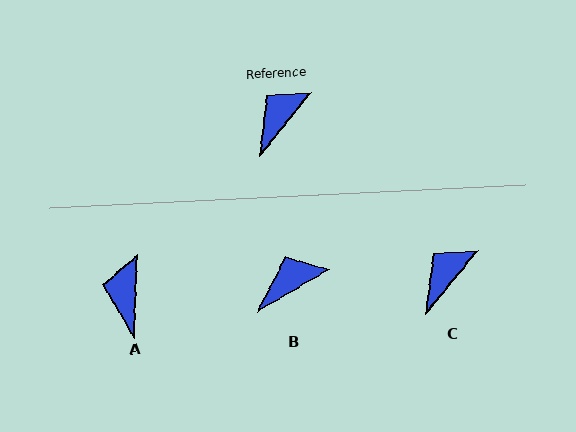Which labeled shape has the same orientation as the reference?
C.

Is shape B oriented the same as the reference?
No, it is off by about 20 degrees.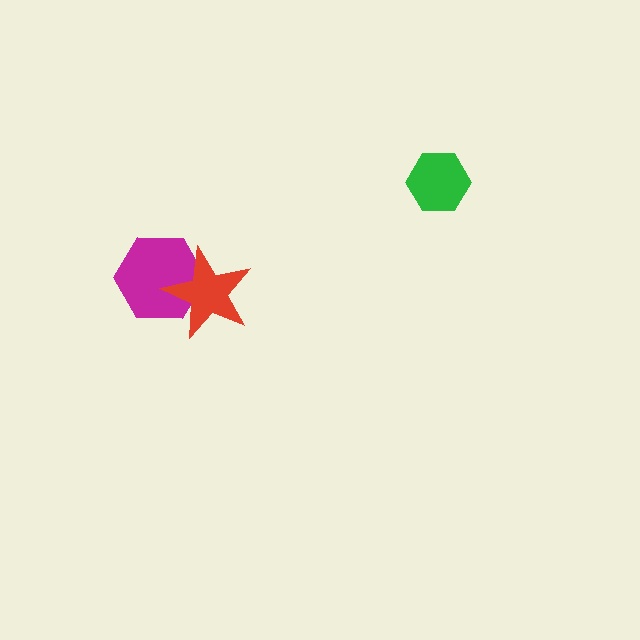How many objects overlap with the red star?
1 object overlaps with the red star.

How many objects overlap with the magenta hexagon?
1 object overlaps with the magenta hexagon.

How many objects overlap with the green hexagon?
0 objects overlap with the green hexagon.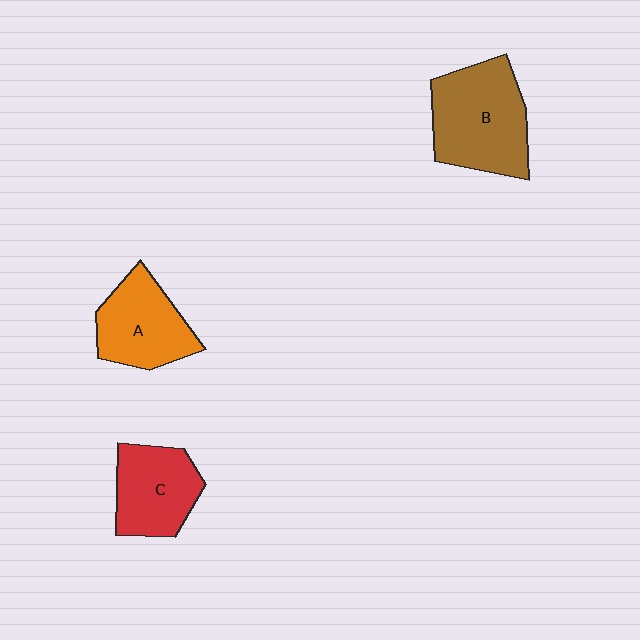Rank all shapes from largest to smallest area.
From largest to smallest: B (brown), A (orange), C (red).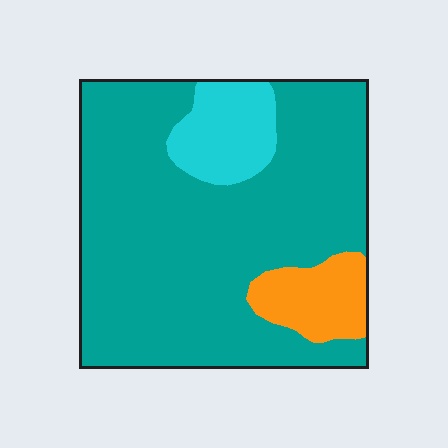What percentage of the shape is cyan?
Cyan takes up less than a quarter of the shape.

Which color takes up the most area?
Teal, at roughly 80%.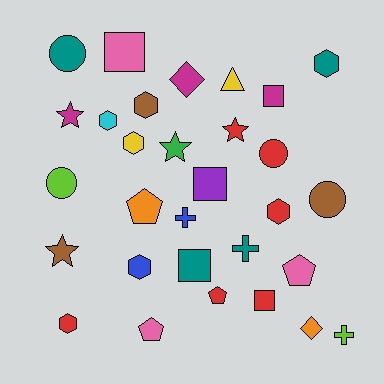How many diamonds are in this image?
There are 2 diamonds.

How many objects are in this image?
There are 30 objects.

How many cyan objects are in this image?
There is 1 cyan object.